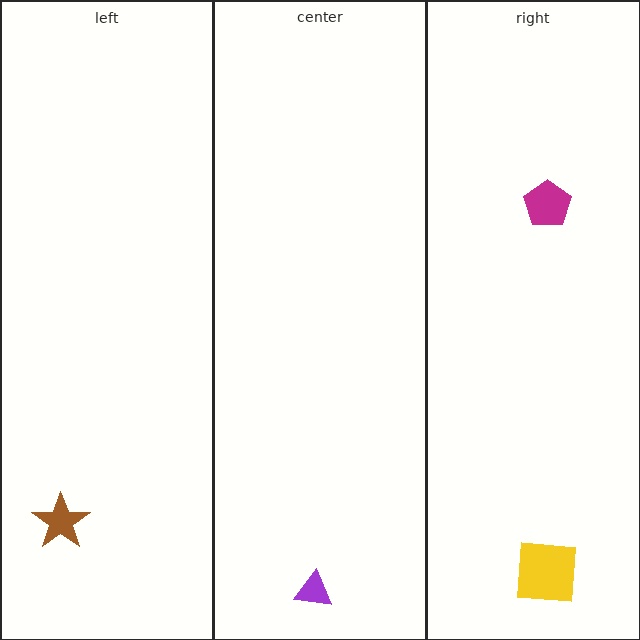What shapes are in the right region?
The magenta pentagon, the yellow square.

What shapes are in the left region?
The brown star.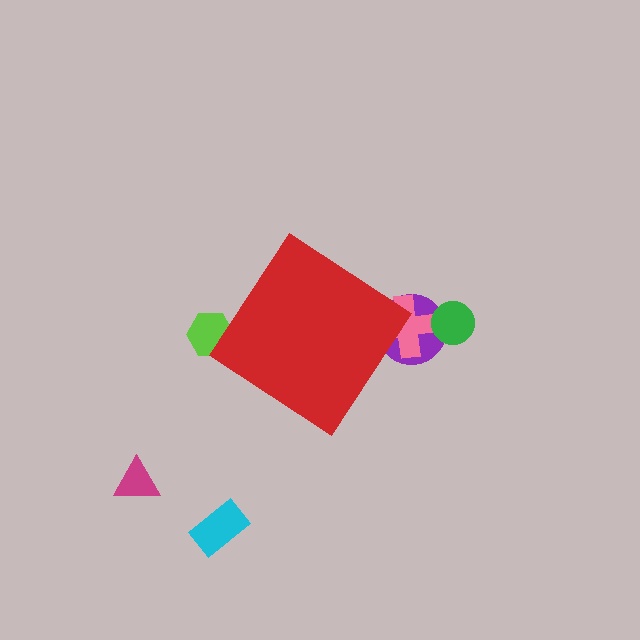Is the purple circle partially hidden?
Yes, the purple circle is partially hidden behind the red diamond.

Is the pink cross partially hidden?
Yes, the pink cross is partially hidden behind the red diamond.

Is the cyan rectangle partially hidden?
No, the cyan rectangle is fully visible.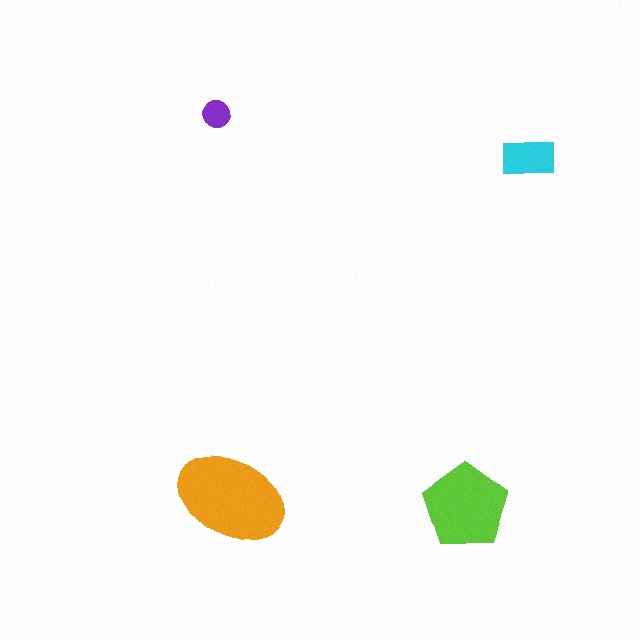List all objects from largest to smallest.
The orange ellipse, the lime pentagon, the cyan rectangle, the purple circle.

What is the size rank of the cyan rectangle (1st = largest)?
3rd.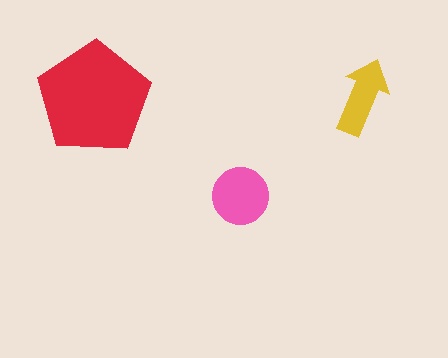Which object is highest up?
The yellow arrow is topmost.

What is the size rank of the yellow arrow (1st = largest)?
3rd.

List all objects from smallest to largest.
The yellow arrow, the pink circle, the red pentagon.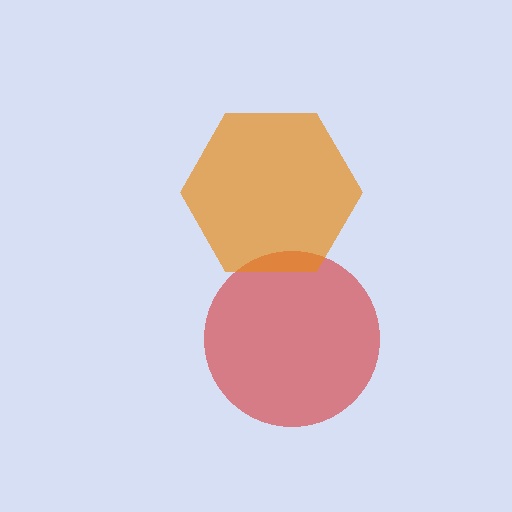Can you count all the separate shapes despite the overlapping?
Yes, there are 2 separate shapes.